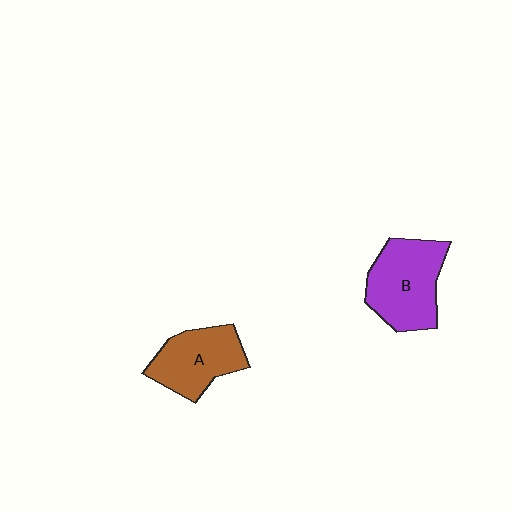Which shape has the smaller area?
Shape A (brown).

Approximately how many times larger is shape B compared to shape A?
Approximately 1.2 times.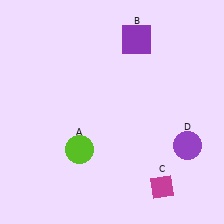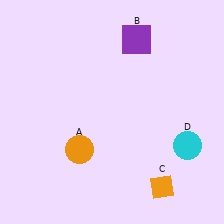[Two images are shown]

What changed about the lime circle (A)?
In Image 1, A is lime. In Image 2, it changed to orange.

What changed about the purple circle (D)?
In Image 1, D is purple. In Image 2, it changed to cyan.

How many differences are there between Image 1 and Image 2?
There are 3 differences between the two images.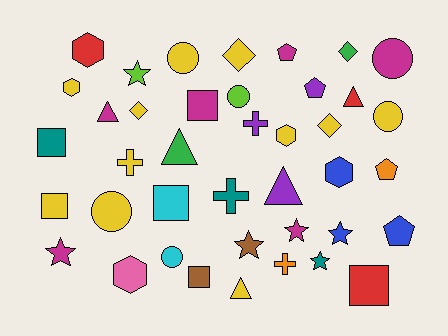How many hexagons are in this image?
There are 5 hexagons.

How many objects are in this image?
There are 40 objects.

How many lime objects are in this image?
There are 2 lime objects.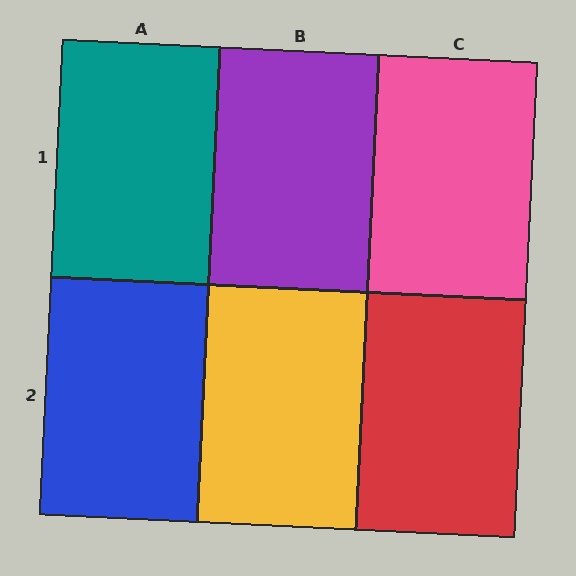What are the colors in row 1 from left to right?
Teal, purple, pink.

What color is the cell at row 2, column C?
Red.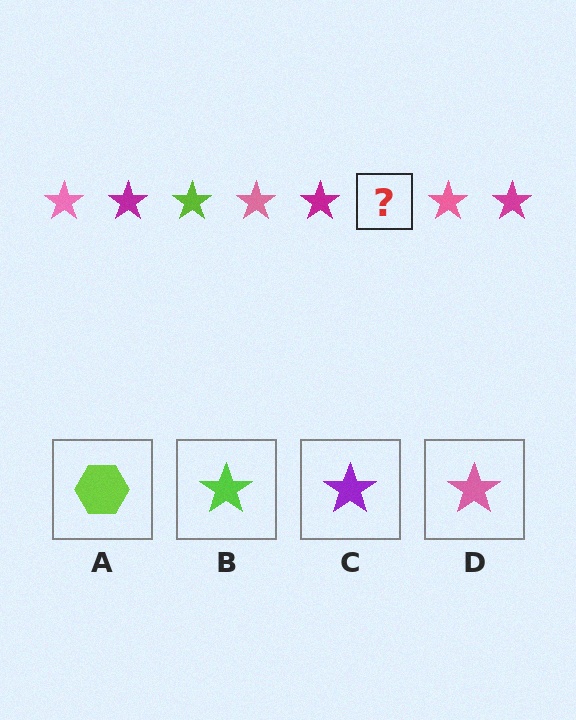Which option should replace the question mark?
Option B.